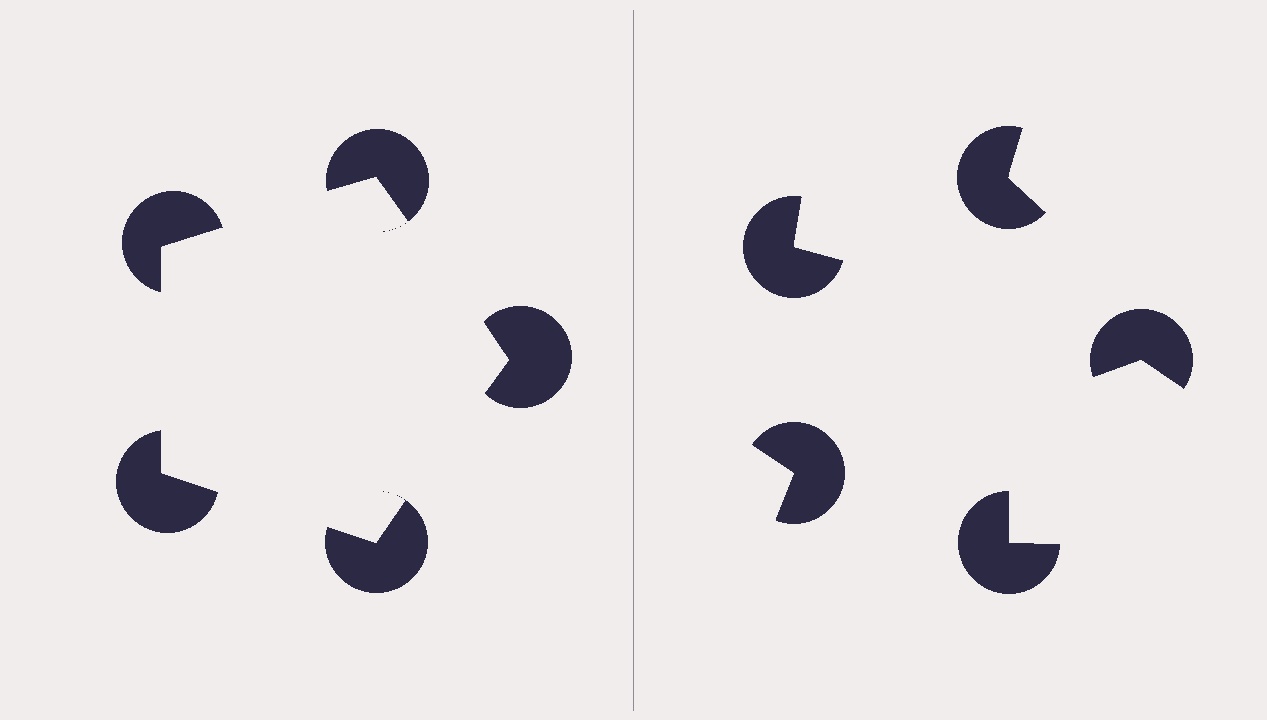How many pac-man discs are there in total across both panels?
10 — 5 on each side.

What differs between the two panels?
The pac-man discs are positioned identically on both sides; only the wedge orientations differ. On the left they align to a pentagon; on the right they are misaligned.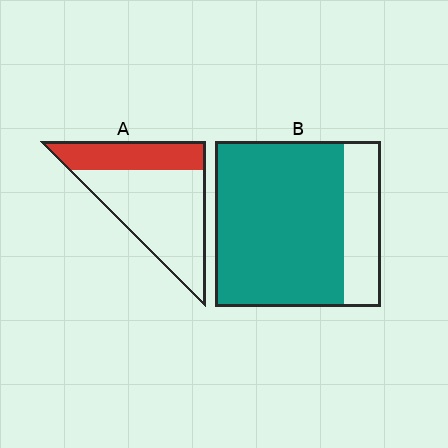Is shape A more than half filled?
No.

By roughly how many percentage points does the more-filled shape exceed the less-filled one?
By roughly 45 percentage points (B over A).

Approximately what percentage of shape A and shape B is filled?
A is approximately 30% and B is approximately 80%.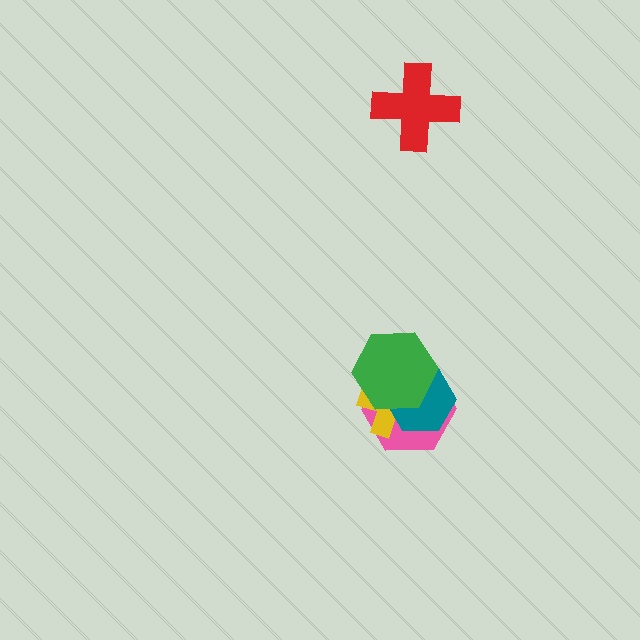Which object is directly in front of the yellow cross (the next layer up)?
The teal hexagon is directly in front of the yellow cross.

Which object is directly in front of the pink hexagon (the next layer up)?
The yellow cross is directly in front of the pink hexagon.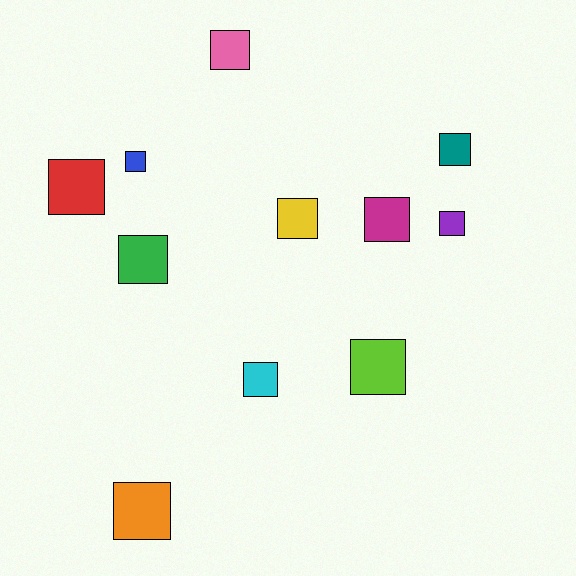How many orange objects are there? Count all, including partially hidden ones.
There is 1 orange object.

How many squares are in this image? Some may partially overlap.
There are 11 squares.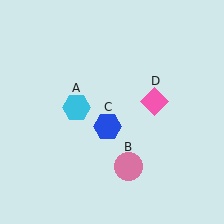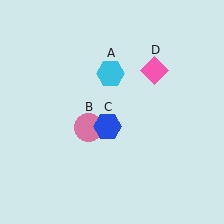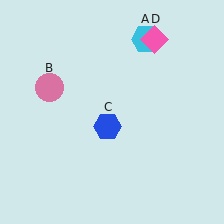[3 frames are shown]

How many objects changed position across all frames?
3 objects changed position: cyan hexagon (object A), pink circle (object B), pink diamond (object D).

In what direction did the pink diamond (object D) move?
The pink diamond (object D) moved up.